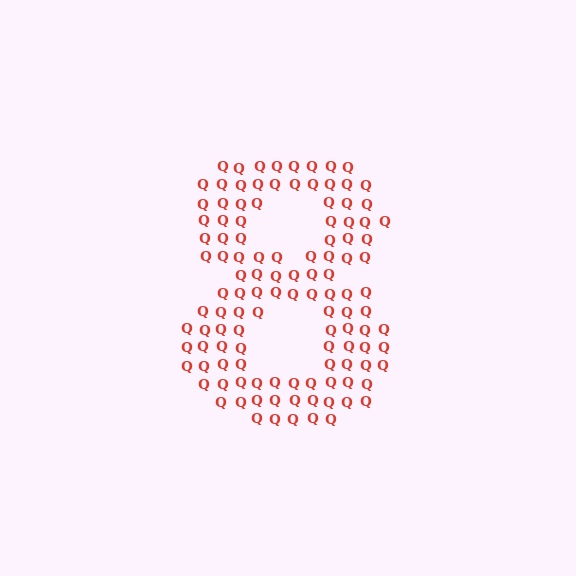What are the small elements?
The small elements are letter Q's.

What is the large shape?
The large shape is the digit 8.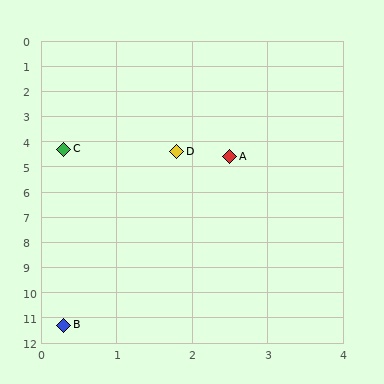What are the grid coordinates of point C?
Point C is at approximately (0.3, 4.3).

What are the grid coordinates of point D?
Point D is at approximately (1.8, 4.4).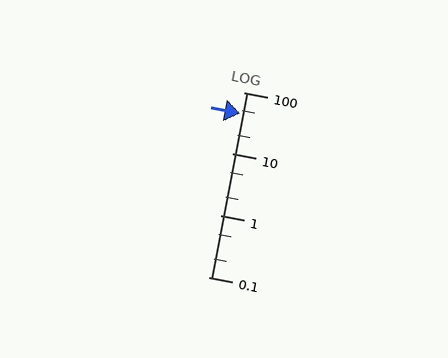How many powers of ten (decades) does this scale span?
The scale spans 3 decades, from 0.1 to 100.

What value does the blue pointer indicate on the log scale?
The pointer indicates approximately 46.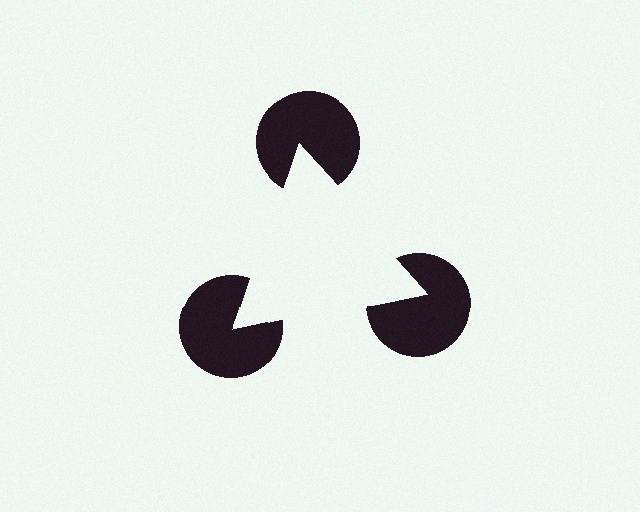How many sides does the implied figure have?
3 sides.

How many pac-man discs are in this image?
There are 3 — one at each vertex of the illusory triangle.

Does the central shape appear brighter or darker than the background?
It typically appears slightly brighter than the background, even though no actual brightness change is drawn.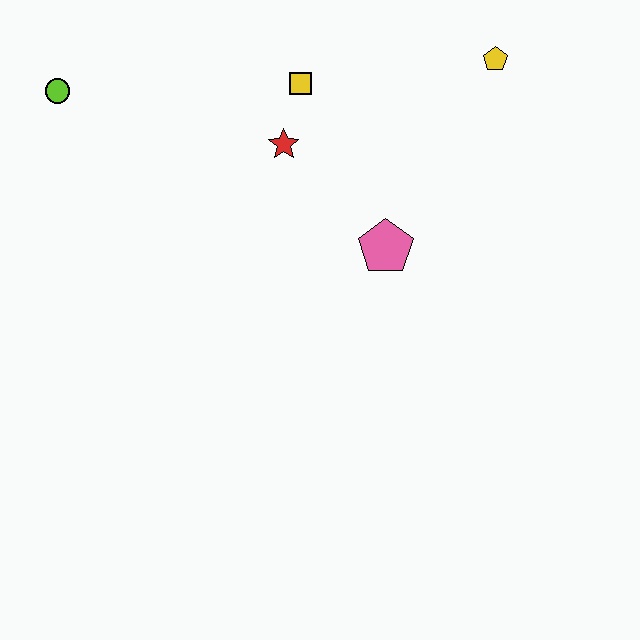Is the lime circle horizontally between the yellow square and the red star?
No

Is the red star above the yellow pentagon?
No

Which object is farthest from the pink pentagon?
The lime circle is farthest from the pink pentagon.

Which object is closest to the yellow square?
The red star is closest to the yellow square.